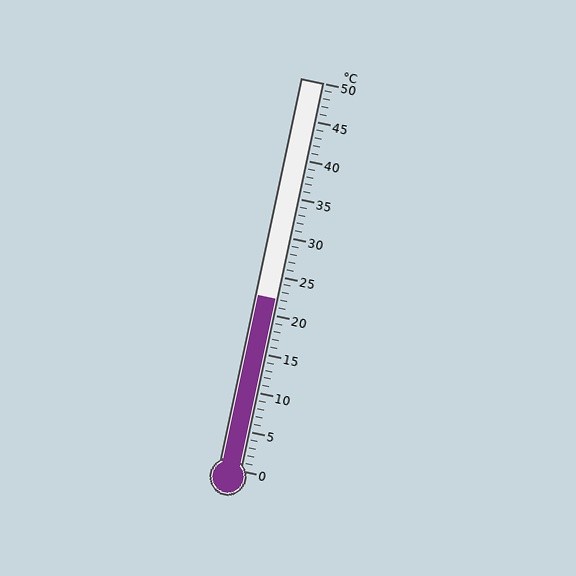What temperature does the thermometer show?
The thermometer shows approximately 22°C.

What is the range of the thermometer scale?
The thermometer scale ranges from 0°C to 50°C.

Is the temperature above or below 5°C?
The temperature is above 5°C.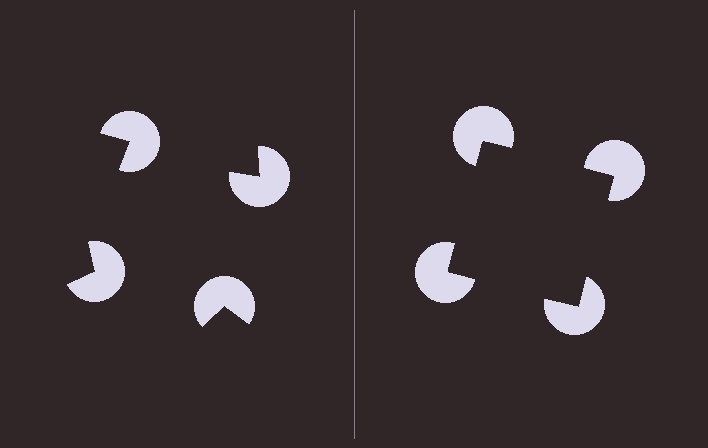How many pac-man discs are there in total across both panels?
8 — 4 on each side.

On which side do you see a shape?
An illusory square appears on the right side. On the left side the wedge cuts are rotated, so no coherent shape forms.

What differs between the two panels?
The pac-man discs are positioned identically on both sides; only the wedge orientations differ. On the right they align to a square; on the left they are misaligned.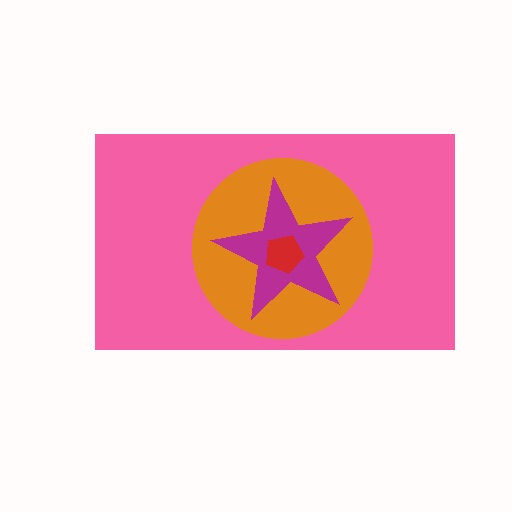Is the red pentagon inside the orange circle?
Yes.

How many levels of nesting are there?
4.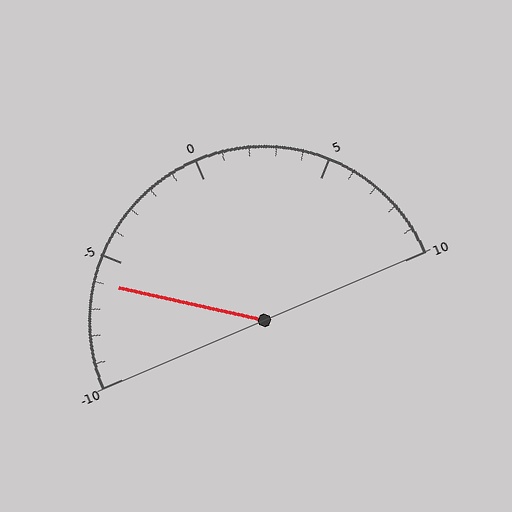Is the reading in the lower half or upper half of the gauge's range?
The reading is in the lower half of the range (-10 to 10).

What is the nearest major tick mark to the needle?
The nearest major tick mark is -5.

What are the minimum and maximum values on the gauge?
The gauge ranges from -10 to 10.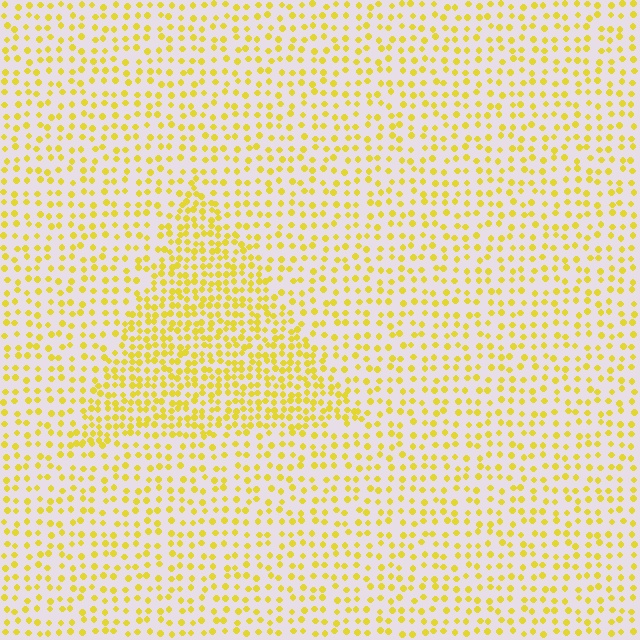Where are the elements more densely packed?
The elements are more densely packed inside the triangle boundary.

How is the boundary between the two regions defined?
The boundary is defined by a change in element density (approximately 1.9x ratio). All elements are the same color, size, and shape.